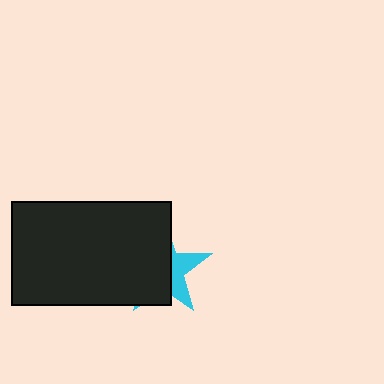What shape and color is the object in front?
The object in front is a black rectangle.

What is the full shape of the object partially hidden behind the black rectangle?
The partially hidden object is a cyan star.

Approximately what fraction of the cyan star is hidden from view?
Roughly 66% of the cyan star is hidden behind the black rectangle.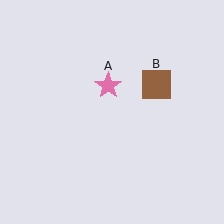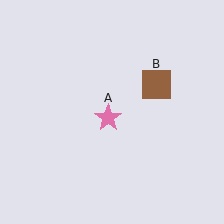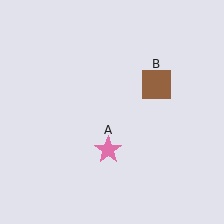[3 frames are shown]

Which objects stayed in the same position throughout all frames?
Brown square (object B) remained stationary.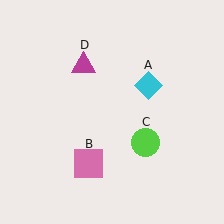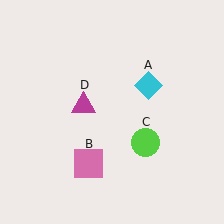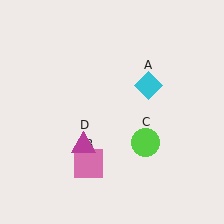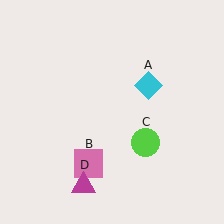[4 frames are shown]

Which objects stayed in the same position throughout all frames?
Cyan diamond (object A) and pink square (object B) and lime circle (object C) remained stationary.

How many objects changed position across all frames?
1 object changed position: magenta triangle (object D).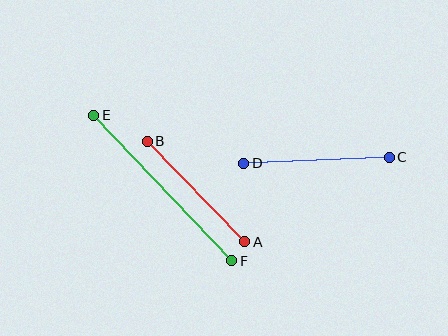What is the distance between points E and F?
The distance is approximately 200 pixels.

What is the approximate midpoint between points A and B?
The midpoint is at approximately (196, 191) pixels.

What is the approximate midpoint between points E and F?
The midpoint is at approximately (163, 188) pixels.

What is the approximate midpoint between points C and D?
The midpoint is at approximately (317, 160) pixels.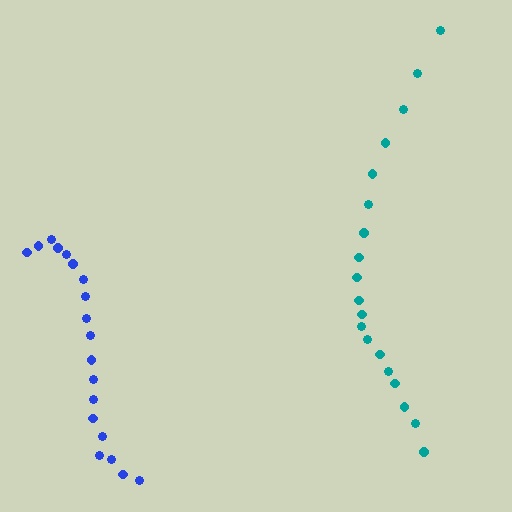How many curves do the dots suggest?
There are 2 distinct paths.